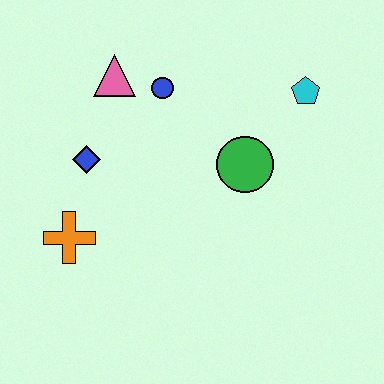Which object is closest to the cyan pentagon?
The green circle is closest to the cyan pentagon.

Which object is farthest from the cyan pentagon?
The orange cross is farthest from the cyan pentagon.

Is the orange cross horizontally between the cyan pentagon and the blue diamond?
No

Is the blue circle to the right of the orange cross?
Yes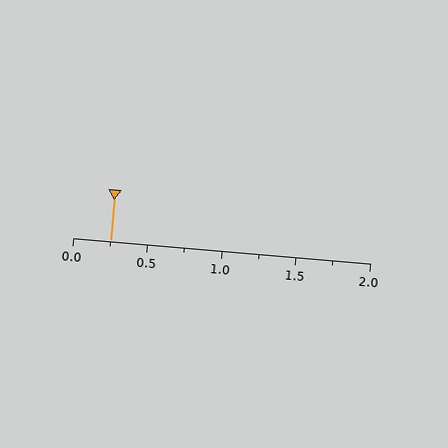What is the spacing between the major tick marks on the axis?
The major ticks are spaced 0.5 apart.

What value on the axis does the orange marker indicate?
The marker indicates approximately 0.25.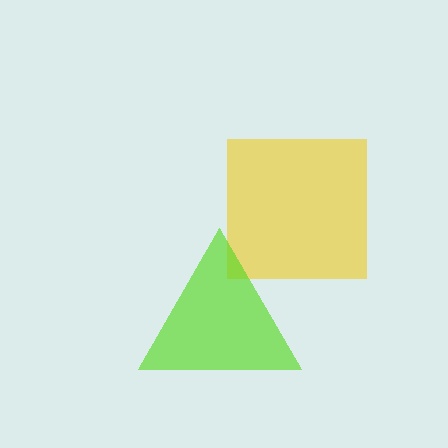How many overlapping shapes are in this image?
There are 2 overlapping shapes in the image.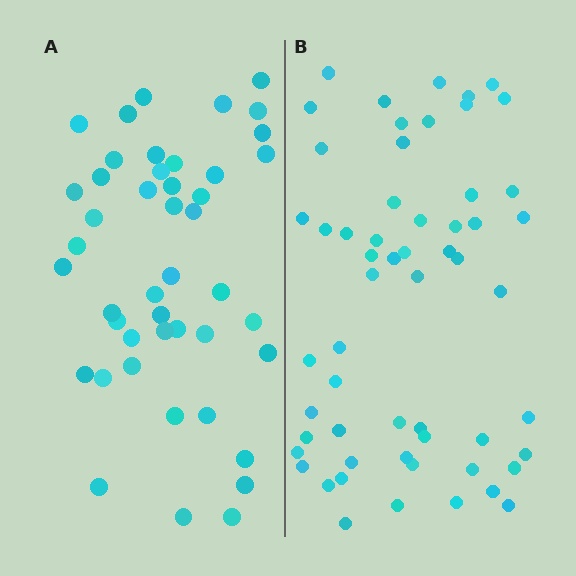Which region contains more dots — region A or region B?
Region B (the right region) has more dots.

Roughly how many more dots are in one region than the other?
Region B has roughly 12 or so more dots than region A.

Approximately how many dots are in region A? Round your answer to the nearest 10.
About 40 dots. (The exact count is 45, which rounds to 40.)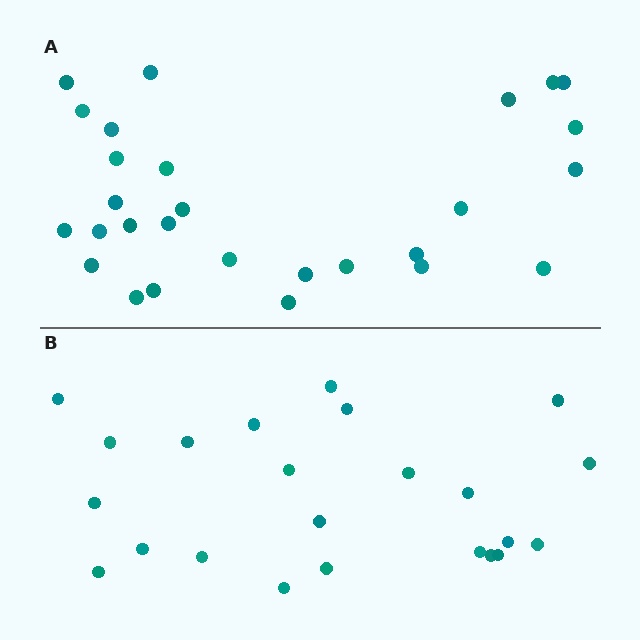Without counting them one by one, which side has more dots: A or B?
Region A (the top region) has more dots.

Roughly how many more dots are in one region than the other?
Region A has about 5 more dots than region B.